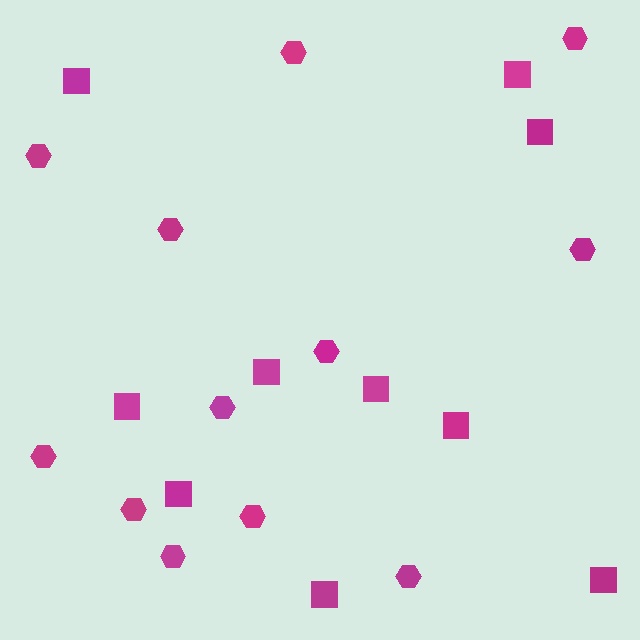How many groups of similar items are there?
There are 2 groups: one group of squares (10) and one group of hexagons (12).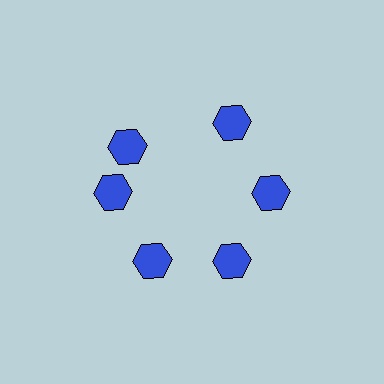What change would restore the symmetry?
The symmetry would be restored by rotating it back into even spacing with its neighbors so that all 6 hexagons sit at equal angles and equal distance from the center.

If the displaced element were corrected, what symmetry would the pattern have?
It would have 6-fold rotational symmetry — the pattern would map onto itself every 60 degrees.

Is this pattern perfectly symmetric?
No. The 6 blue hexagons are arranged in a ring, but one element near the 11 o'clock position is rotated out of alignment along the ring, breaking the 6-fold rotational symmetry.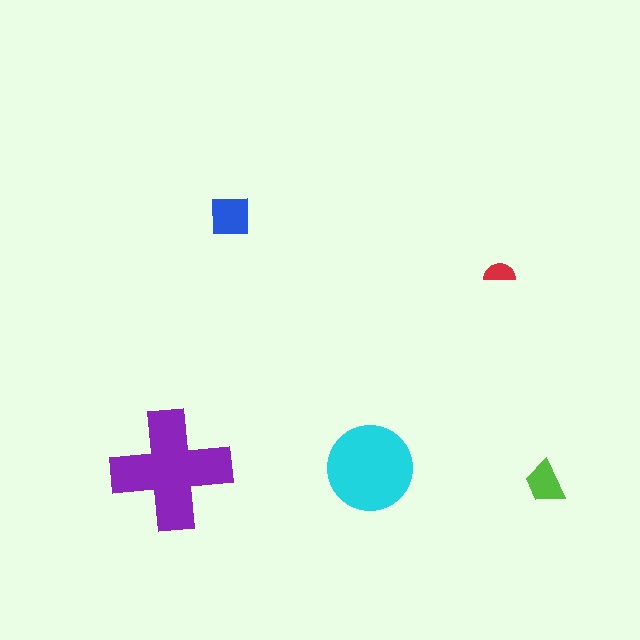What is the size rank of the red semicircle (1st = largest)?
5th.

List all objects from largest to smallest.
The purple cross, the cyan circle, the blue square, the lime trapezoid, the red semicircle.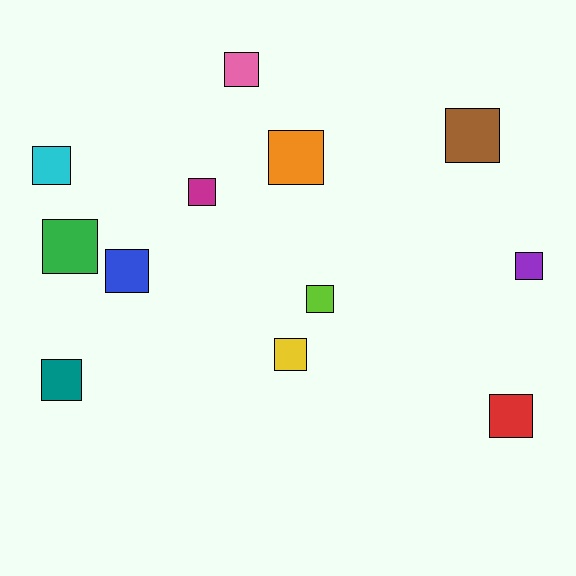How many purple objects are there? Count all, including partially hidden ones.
There is 1 purple object.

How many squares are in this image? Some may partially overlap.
There are 12 squares.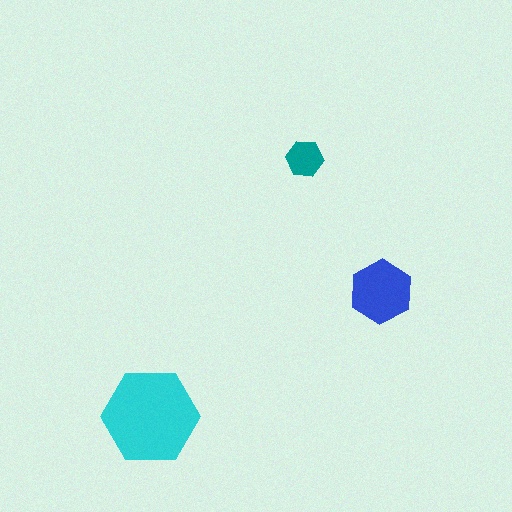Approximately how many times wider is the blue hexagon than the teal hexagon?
About 1.5 times wider.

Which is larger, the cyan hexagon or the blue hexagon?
The cyan one.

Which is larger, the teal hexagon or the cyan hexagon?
The cyan one.